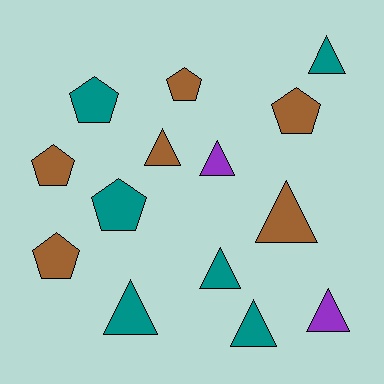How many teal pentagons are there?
There are 2 teal pentagons.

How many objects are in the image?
There are 14 objects.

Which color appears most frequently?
Teal, with 6 objects.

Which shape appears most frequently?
Triangle, with 8 objects.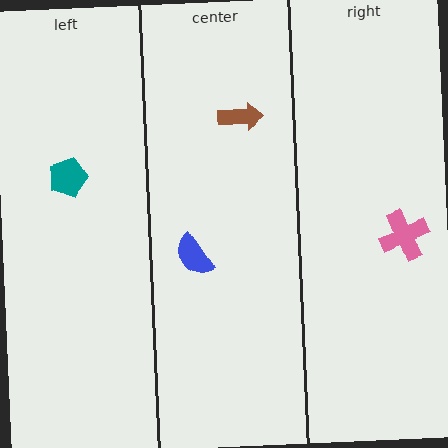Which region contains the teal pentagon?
The left region.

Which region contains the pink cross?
The right region.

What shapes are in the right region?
The pink cross.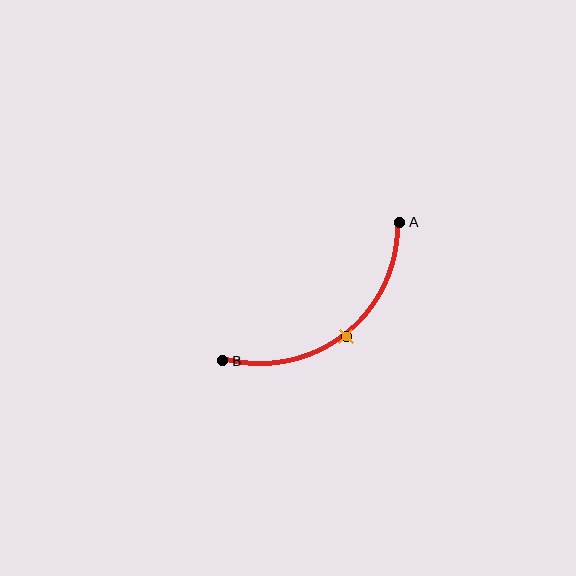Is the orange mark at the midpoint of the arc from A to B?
Yes. The orange mark lies on the arc at equal arc-length from both A and B — it is the arc midpoint.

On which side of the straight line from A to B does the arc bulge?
The arc bulges below and to the right of the straight line connecting A and B.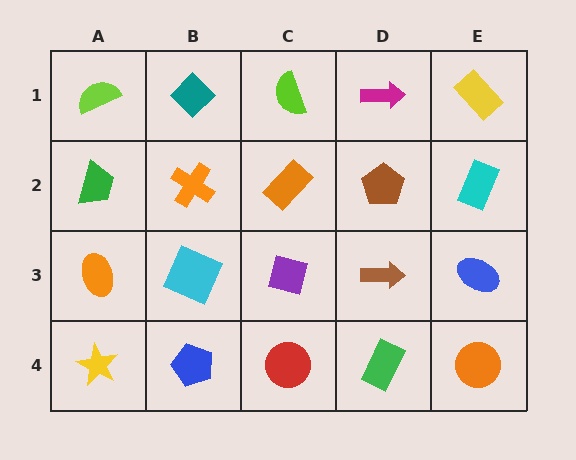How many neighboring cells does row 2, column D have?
4.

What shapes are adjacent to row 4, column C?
A purple square (row 3, column C), a blue pentagon (row 4, column B), a green rectangle (row 4, column D).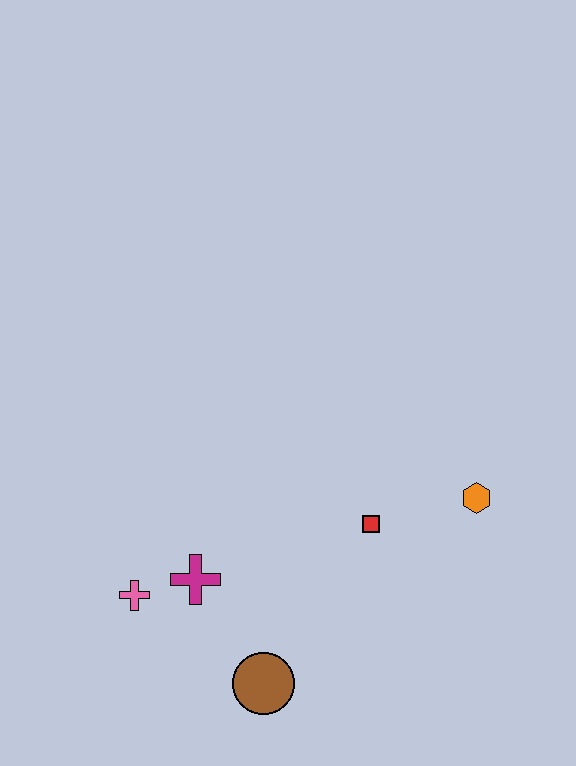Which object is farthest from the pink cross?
The orange hexagon is farthest from the pink cross.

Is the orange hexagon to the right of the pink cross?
Yes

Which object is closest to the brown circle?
The magenta cross is closest to the brown circle.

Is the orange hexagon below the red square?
No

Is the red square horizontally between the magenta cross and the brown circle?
No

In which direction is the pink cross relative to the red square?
The pink cross is to the left of the red square.